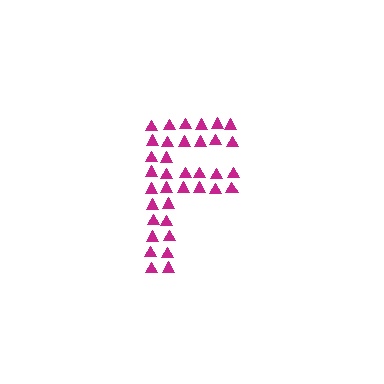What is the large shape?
The large shape is the letter F.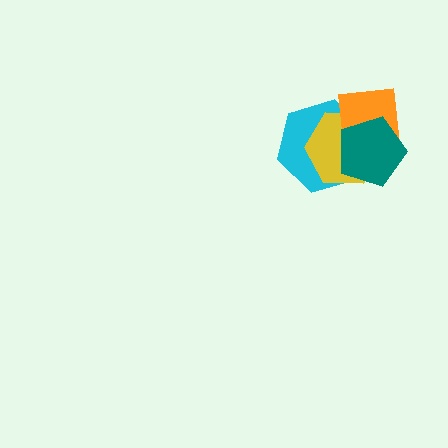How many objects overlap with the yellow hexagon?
3 objects overlap with the yellow hexagon.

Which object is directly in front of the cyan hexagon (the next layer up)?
The yellow hexagon is directly in front of the cyan hexagon.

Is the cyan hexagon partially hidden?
Yes, it is partially covered by another shape.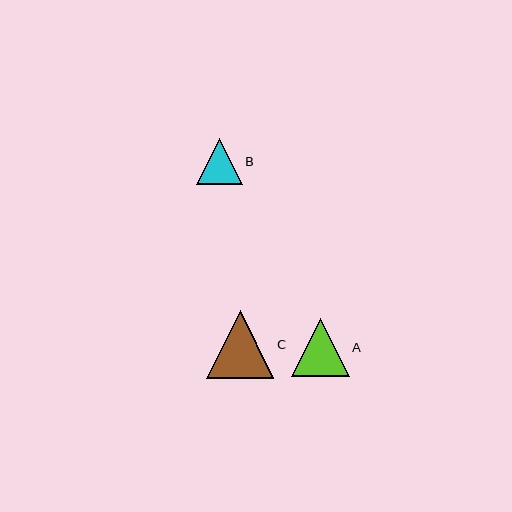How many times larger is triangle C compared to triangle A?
Triangle C is approximately 1.2 times the size of triangle A.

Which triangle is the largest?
Triangle C is the largest with a size of approximately 67 pixels.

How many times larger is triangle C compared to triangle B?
Triangle C is approximately 1.5 times the size of triangle B.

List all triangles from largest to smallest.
From largest to smallest: C, A, B.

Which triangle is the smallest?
Triangle B is the smallest with a size of approximately 46 pixels.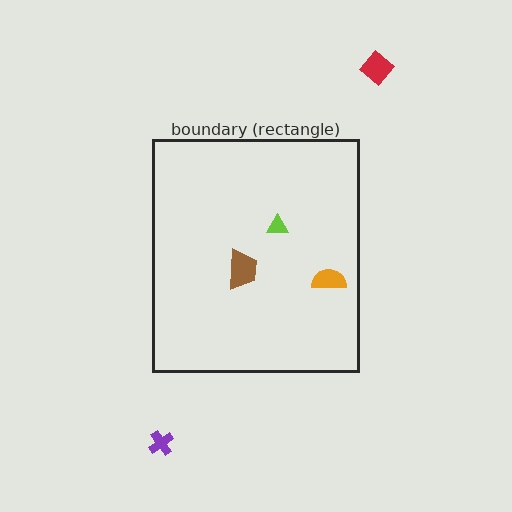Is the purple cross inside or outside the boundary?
Outside.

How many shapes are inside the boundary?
3 inside, 2 outside.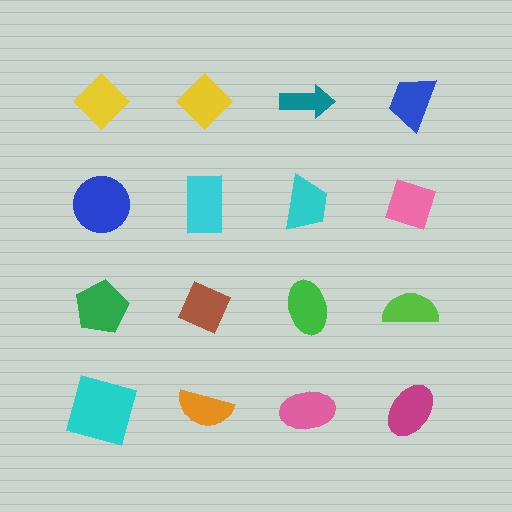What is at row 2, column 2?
A cyan rectangle.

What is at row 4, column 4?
A magenta ellipse.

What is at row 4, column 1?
A cyan square.